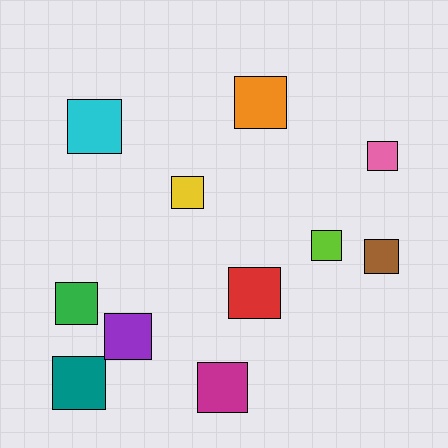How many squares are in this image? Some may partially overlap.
There are 11 squares.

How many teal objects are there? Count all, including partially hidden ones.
There is 1 teal object.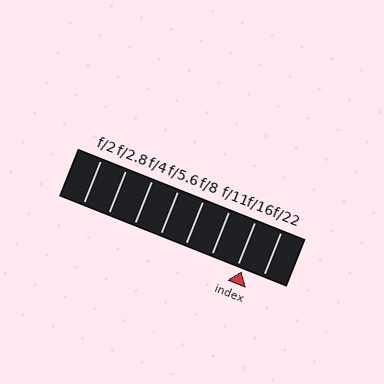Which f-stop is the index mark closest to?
The index mark is closest to f/16.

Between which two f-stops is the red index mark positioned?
The index mark is between f/16 and f/22.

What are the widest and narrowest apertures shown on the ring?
The widest aperture shown is f/2 and the narrowest is f/22.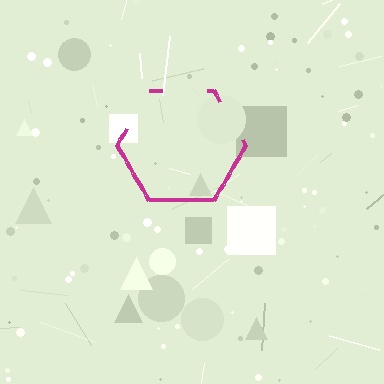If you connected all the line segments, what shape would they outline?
They would outline a hexagon.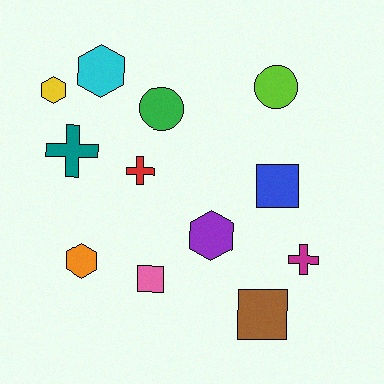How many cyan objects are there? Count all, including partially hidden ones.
There is 1 cyan object.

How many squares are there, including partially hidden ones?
There are 3 squares.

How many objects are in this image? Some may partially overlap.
There are 12 objects.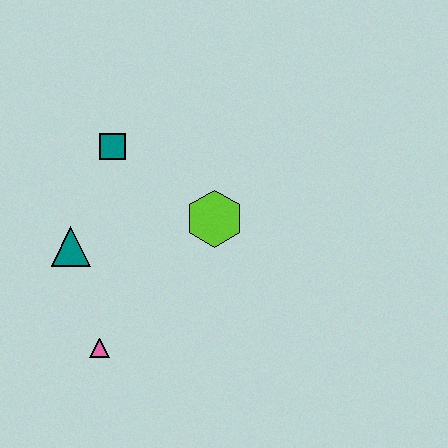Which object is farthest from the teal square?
The pink triangle is farthest from the teal square.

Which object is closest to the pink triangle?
The teal triangle is closest to the pink triangle.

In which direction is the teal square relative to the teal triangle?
The teal square is above the teal triangle.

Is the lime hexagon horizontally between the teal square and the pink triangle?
No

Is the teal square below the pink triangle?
No